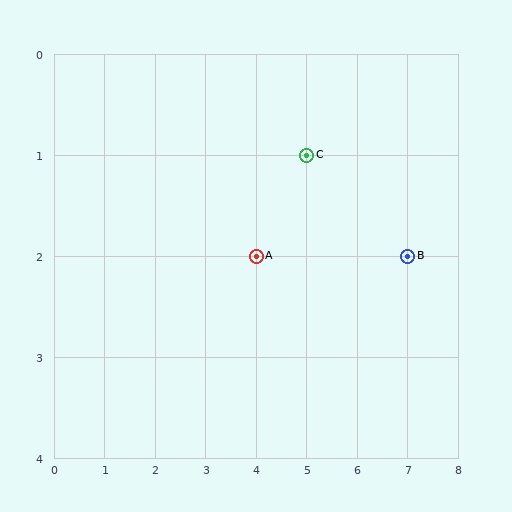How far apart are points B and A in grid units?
Points B and A are 3 columns apart.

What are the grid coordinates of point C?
Point C is at grid coordinates (5, 1).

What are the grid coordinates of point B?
Point B is at grid coordinates (7, 2).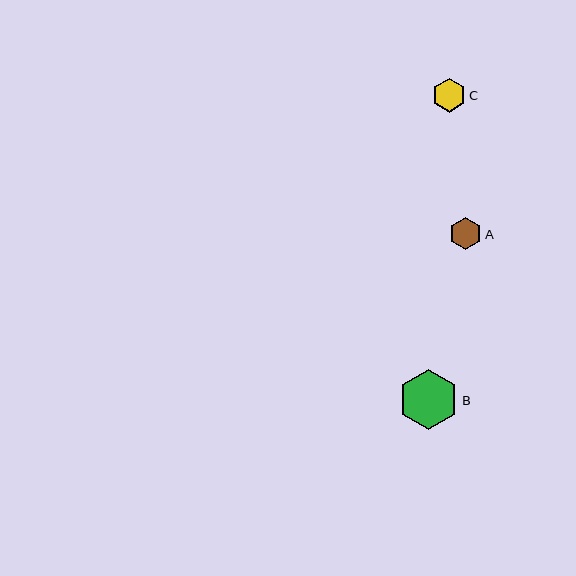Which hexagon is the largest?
Hexagon B is the largest with a size of approximately 61 pixels.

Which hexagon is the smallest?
Hexagon A is the smallest with a size of approximately 33 pixels.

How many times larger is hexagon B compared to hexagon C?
Hexagon B is approximately 1.8 times the size of hexagon C.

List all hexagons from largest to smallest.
From largest to smallest: B, C, A.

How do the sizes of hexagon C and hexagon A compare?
Hexagon C and hexagon A are approximately the same size.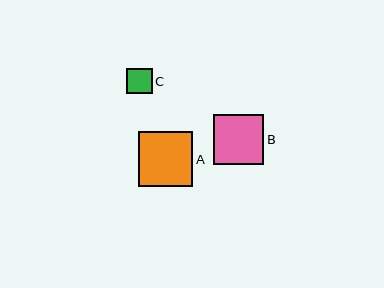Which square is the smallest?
Square C is the smallest with a size of approximately 25 pixels.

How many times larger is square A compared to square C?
Square A is approximately 2.1 times the size of square C.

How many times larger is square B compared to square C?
Square B is approximately 2.0 times the size of square C.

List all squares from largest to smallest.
From largest to smallest: A, B, C.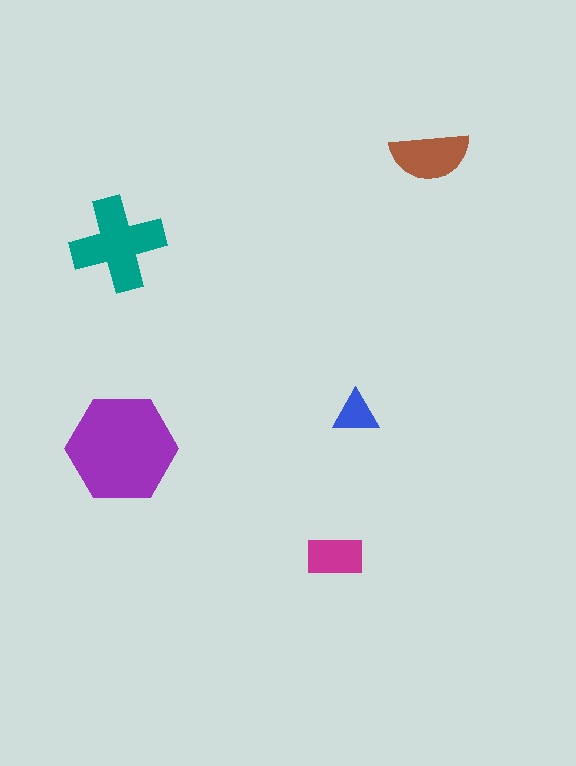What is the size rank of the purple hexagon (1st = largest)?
1st.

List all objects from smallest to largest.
The blue triangle, the magenta rectangle, the brown semicircle, the teal cross, the purple hexagon.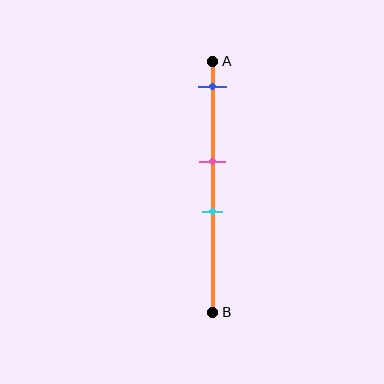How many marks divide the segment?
There are 3 marks dividing the segment.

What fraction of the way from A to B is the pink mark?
The pink mark is approximately 40% (0.4) of the way from A to B.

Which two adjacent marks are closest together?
The pink and cyan marks are the closest adjacent pair.